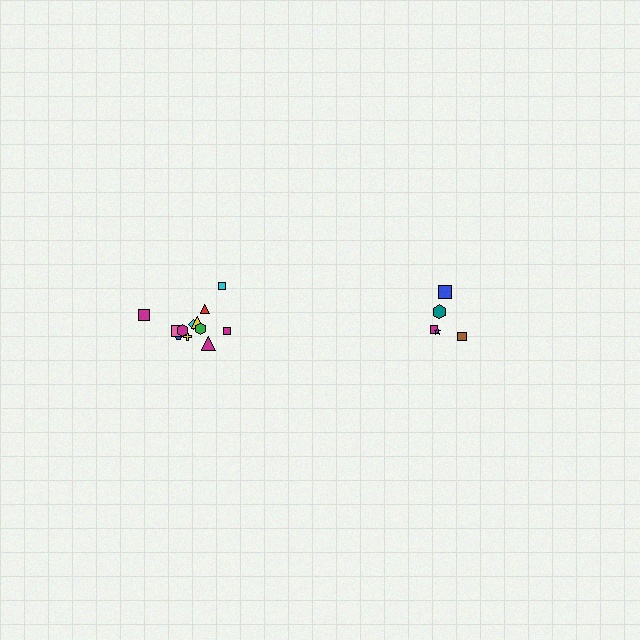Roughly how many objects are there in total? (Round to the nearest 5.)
Roughly 15 objects in total.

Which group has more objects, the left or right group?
The left group.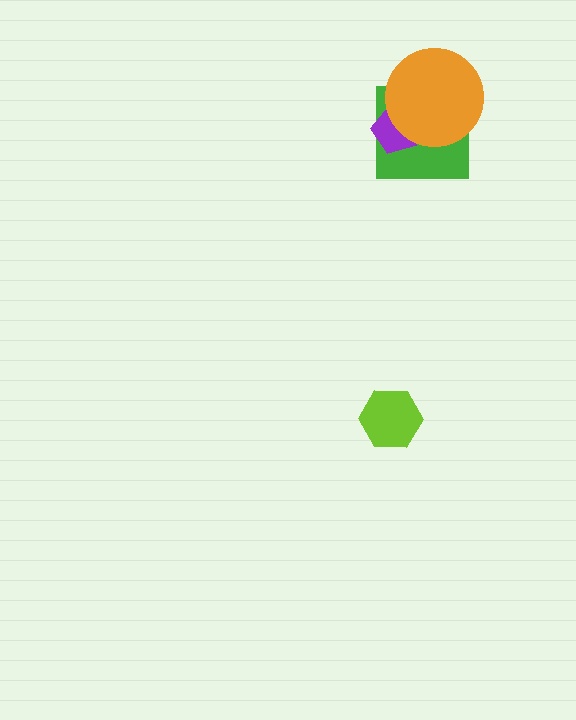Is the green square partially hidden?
Yes, it is partially covered by another shape.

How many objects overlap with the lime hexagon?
0 objects overlap with the lime hexagon.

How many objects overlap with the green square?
2 objects overlap with the green square.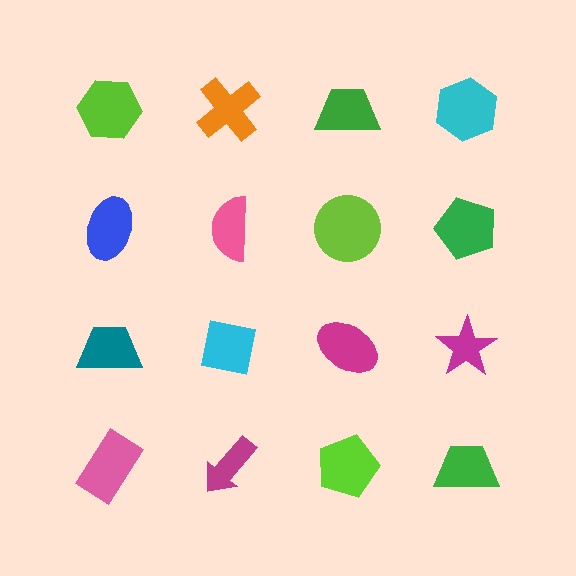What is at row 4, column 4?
A green trapezoid.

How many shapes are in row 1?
4 shapes.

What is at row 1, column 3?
A green trapezoid.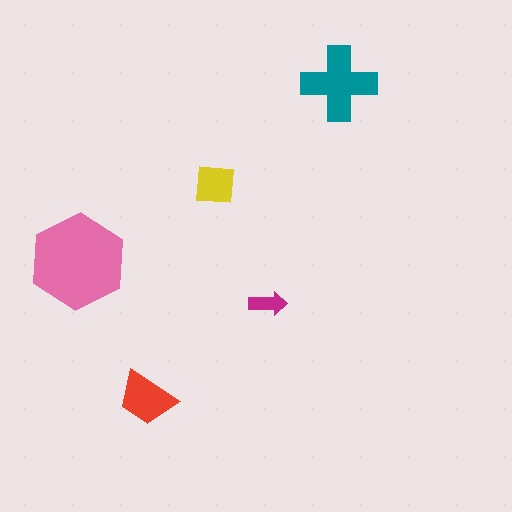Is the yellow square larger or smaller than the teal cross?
Smaller.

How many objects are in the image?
There are 5 objects in the image.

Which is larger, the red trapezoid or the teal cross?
The teal cross.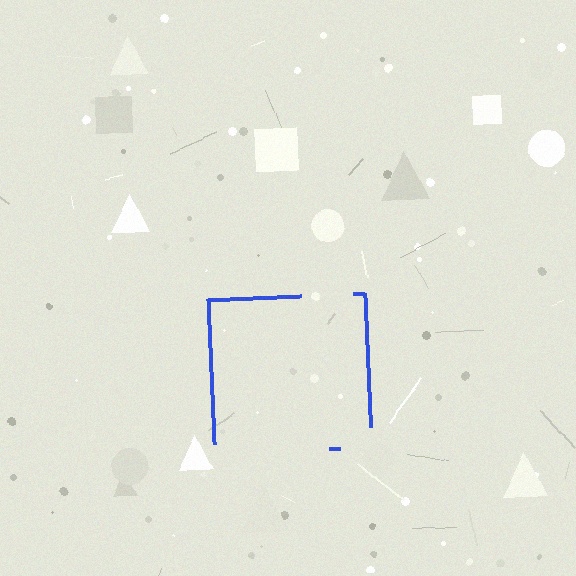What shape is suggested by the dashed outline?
The dashed outline suggests a square.